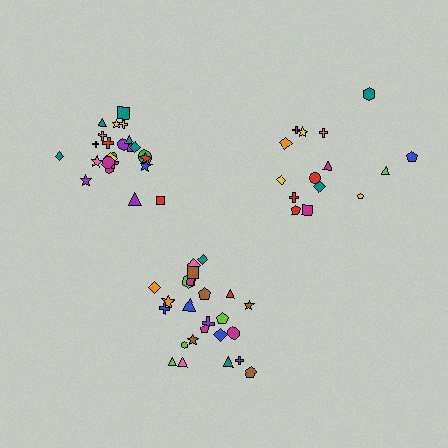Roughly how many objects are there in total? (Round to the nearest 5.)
Roughly 65 objects in total.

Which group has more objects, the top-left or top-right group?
The top-left group.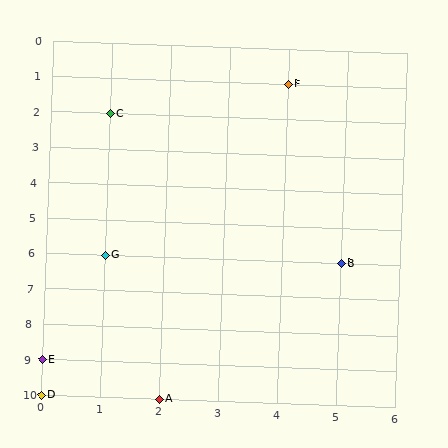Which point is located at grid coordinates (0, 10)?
Point D is at (0, 10).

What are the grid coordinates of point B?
Point B is at grid coordinates (5, 6).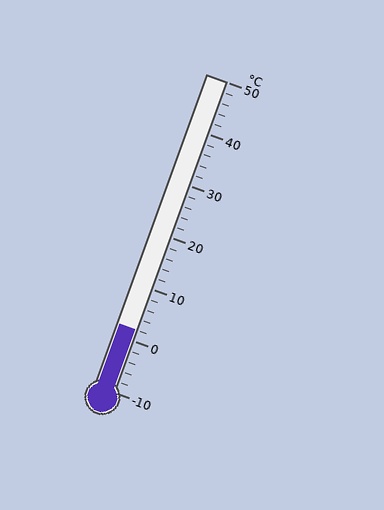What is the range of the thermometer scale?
The thermometer scale ranges from -10°C to 50°C.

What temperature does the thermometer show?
The thermometer shows approximately 2°C.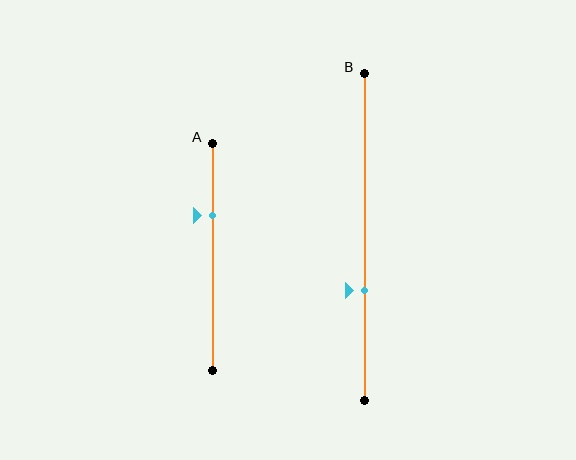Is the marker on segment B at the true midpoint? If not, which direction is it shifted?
No, the marker on segment B is shifted downward by about 16% of the segment length.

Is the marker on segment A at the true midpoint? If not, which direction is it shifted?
No, the marker on segment A is shifted upward by about 18% of the segment length.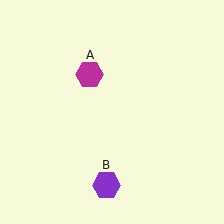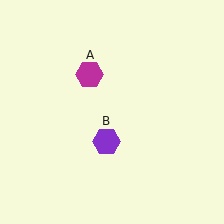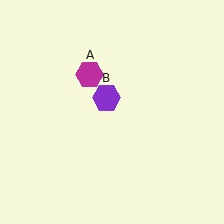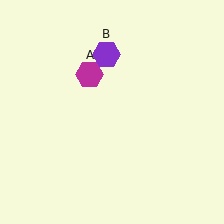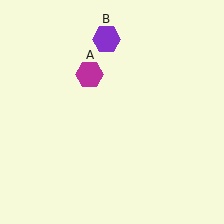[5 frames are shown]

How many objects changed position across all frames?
1 object changed position: purple hexagon (object B).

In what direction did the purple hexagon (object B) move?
The purple hexagon (object B) moved up.